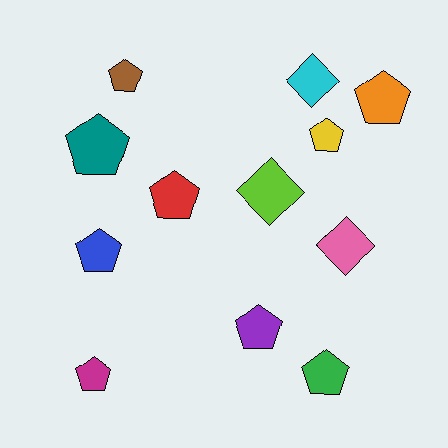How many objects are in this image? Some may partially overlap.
There are 12 objects.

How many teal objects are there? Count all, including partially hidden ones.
There is 1 teal object.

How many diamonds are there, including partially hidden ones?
There are 3 diamonds.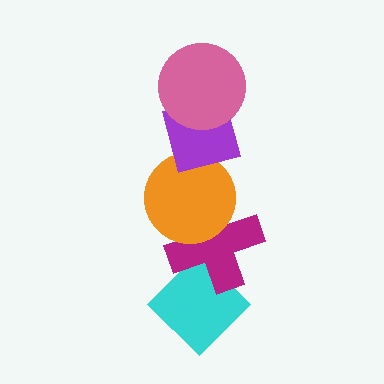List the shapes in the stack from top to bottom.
From top to bottom: the pink circle, the purple square, the orange circle, the magenta cross, the cyan diamond.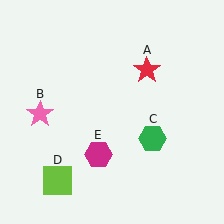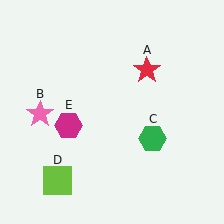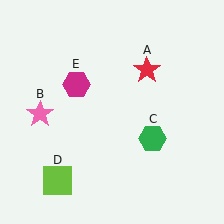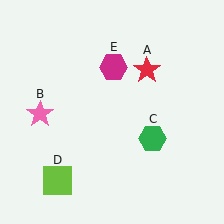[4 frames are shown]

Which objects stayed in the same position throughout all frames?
Red star (object A) and pink star (object B) and green hexagon (object C) and lime square (object D) remained stationary.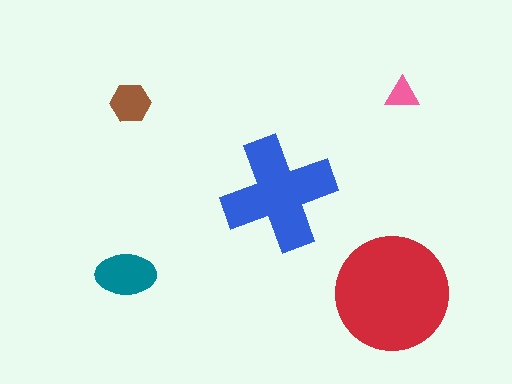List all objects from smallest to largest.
The pink triangle, the brown hexagon, the teal ellipse, the blue cross, the red circle.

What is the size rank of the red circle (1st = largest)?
1st.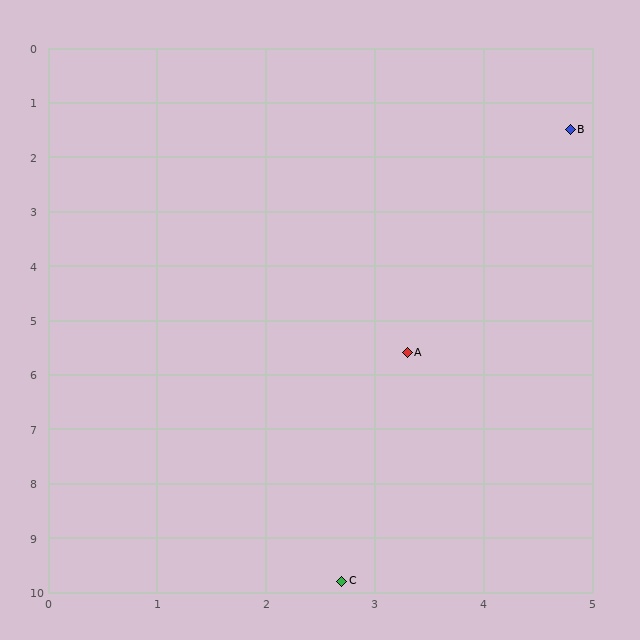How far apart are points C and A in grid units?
Points C and A are about 4.2 grid units apart.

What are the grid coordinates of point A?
Point A is at approximately (3.3, 5.6).